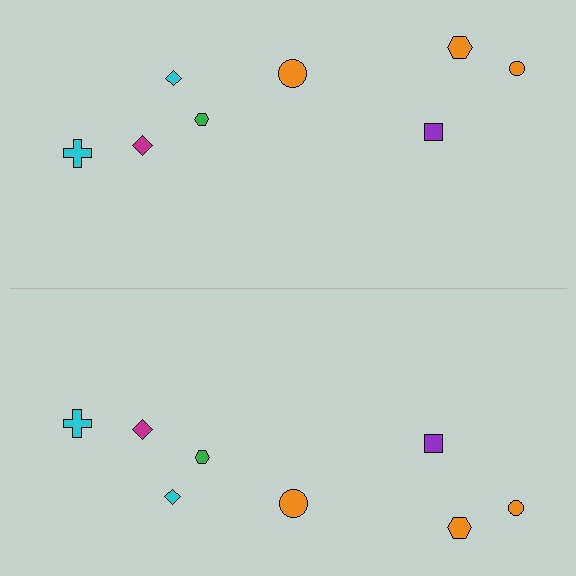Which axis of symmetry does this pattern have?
The pattern has a horizontal axis of symmetry running through the center of the image.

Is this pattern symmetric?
Yes, this pattern has bilateral (reflection) symmetry.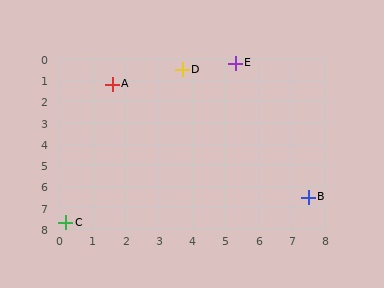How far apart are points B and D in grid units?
Points B and D are about 7.1 grid units apart.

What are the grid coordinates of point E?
Point E is at approximately (5.3, 0.2).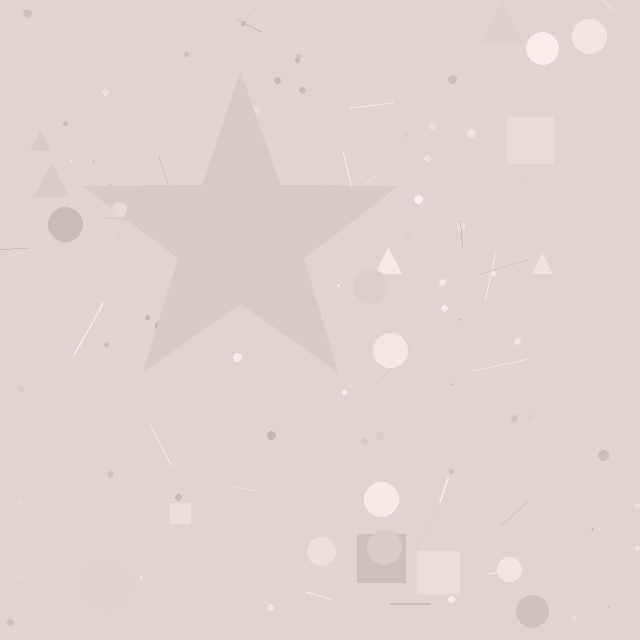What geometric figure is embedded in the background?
A star is embedded in the background.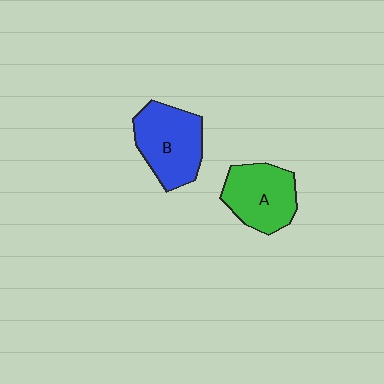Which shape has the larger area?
Shape B (blue).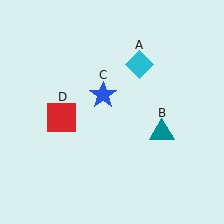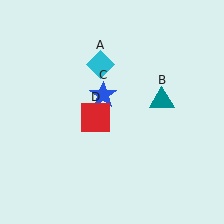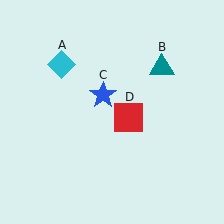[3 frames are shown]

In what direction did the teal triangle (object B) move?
The teal triangle (object B) moved up.